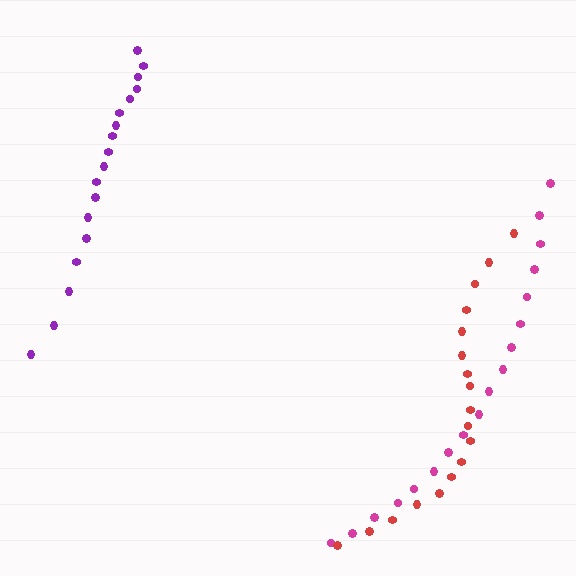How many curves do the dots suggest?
There are 3 distinct paths.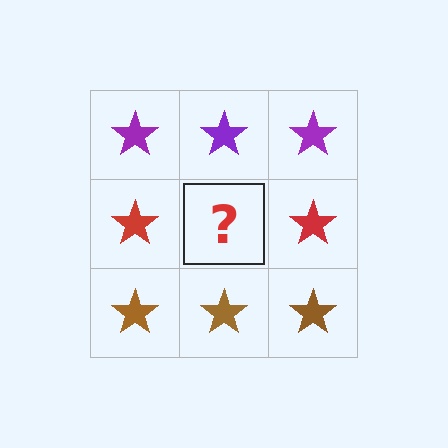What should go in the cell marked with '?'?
The missing cell should contain a red star.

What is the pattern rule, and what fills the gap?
The rule is that each row has a consistent color. The gap should be filled with a red star.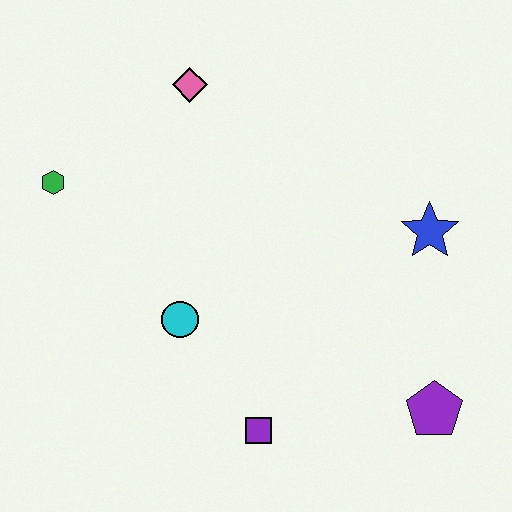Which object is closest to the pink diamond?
The green hexagon is closest to the pink diamond.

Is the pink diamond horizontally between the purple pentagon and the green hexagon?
Yes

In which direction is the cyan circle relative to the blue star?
The cyan circle is to the left of the blue star.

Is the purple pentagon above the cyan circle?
No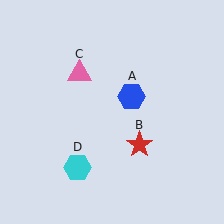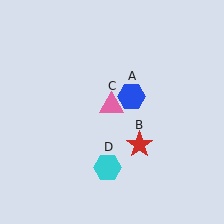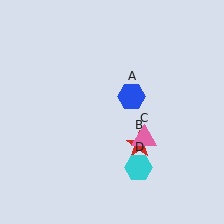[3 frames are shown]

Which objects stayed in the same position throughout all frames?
Blue hexagon (object A) and red star (object B) remained stationary.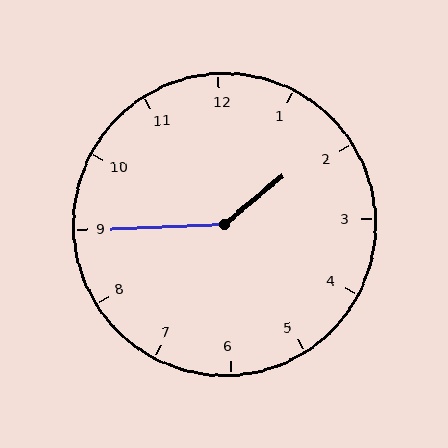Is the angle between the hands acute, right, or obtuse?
It is obtuse.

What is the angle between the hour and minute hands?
Approximately 142 degrees.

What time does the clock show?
1:45.